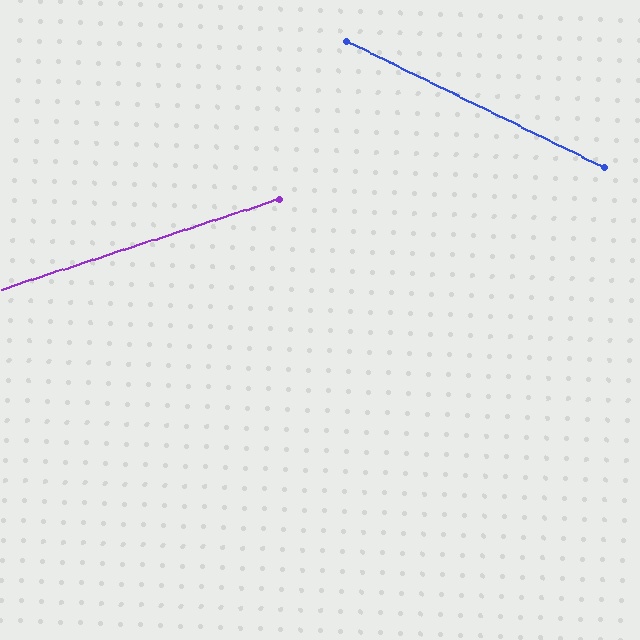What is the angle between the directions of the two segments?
Approximately 44 degrees.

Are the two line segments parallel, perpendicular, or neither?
Neither parallel nor perpendicular — they differ by about 44°.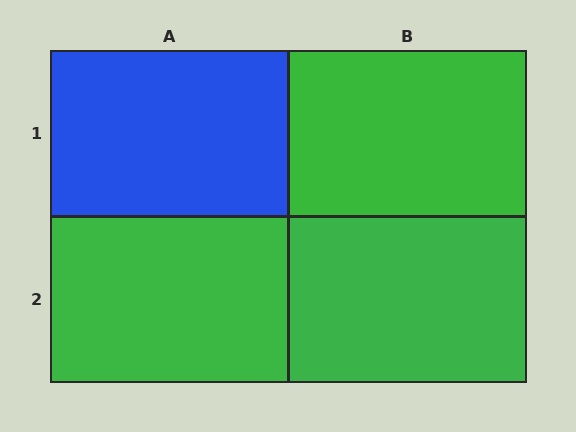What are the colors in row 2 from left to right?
Green, green.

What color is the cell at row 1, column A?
Blue.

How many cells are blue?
1 cell is blue.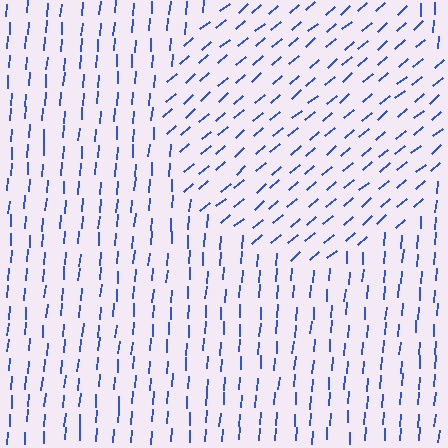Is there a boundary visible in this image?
Yes, there is a texture boundary formed by a change in line orientation.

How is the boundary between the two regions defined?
The boundary is defined purely by a change in line orientation (approximately 45 degrees difference). All lines are the same color and thickness.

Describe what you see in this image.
The image is filled with small blue line segments. A circle region in the image has lines oriented differently from the surrounding lines, creating a visible texture boundary.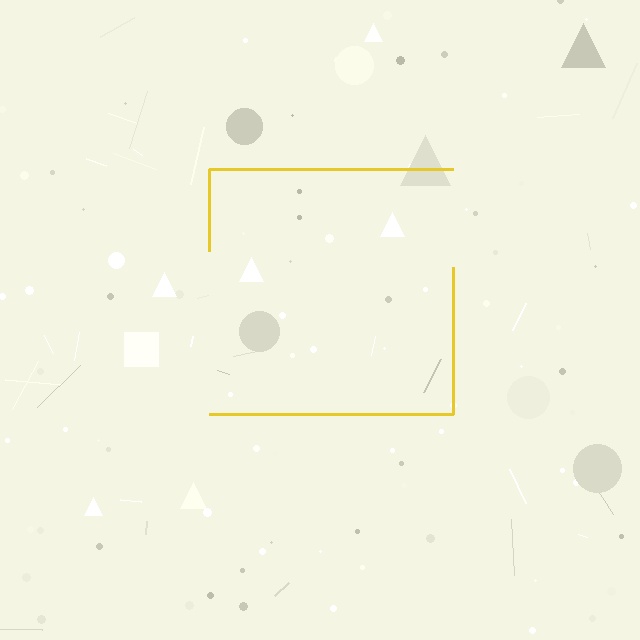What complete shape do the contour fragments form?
The contour fragments form a square.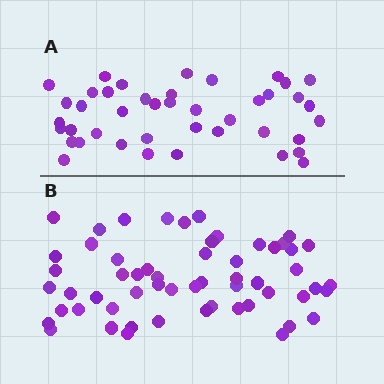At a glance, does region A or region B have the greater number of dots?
Region B (the bottom region) has more dots.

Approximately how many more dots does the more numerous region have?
Region B has approximately 15 more dots than region A.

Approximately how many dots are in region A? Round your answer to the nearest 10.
About 40 dots. (The exact count is 42, which rounds to 40.)